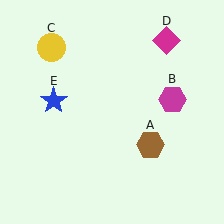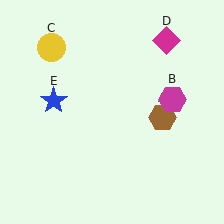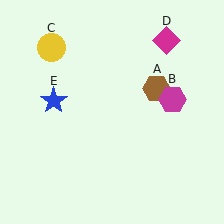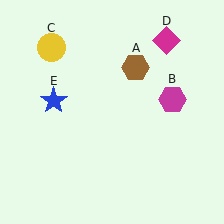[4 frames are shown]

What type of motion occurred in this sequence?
The brown hexagon (object A) rotated counterclockwise around the center of the scene.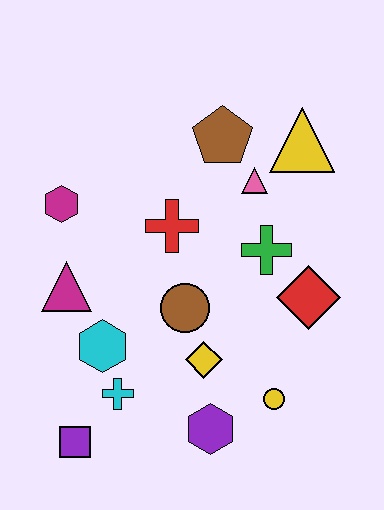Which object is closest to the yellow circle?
The purple hexagon is closest to the yellow circle.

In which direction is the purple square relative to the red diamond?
The purple square is to the left of the red diamond.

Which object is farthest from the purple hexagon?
The yellow triangle is farthest from the purple hexagon.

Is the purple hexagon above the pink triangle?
No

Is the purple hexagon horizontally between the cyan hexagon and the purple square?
No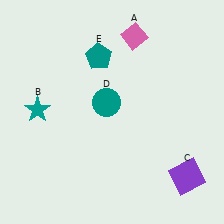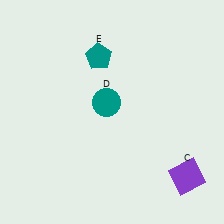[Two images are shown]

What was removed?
The teal star (B), the pink diamond (A) were removed in Image 2.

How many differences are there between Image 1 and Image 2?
There are 2 differences between the two images.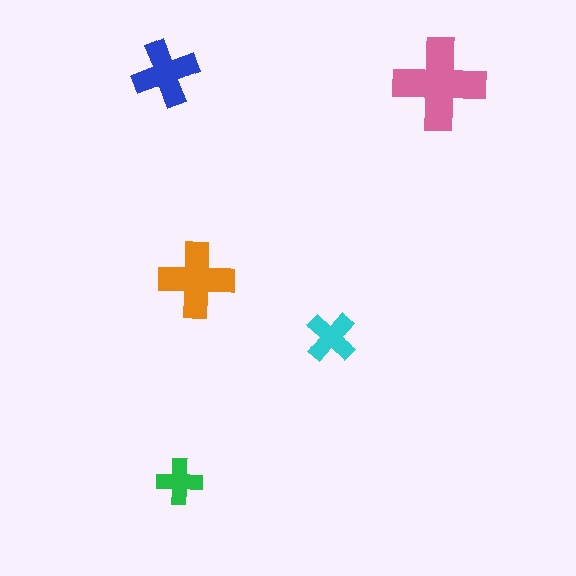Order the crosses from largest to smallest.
the pink one, the orange one, the blue one, the cyan one, the green one.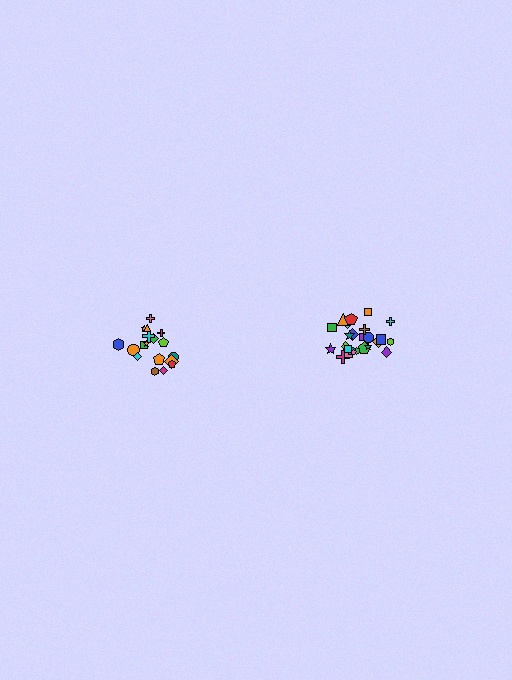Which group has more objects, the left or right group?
The right group.